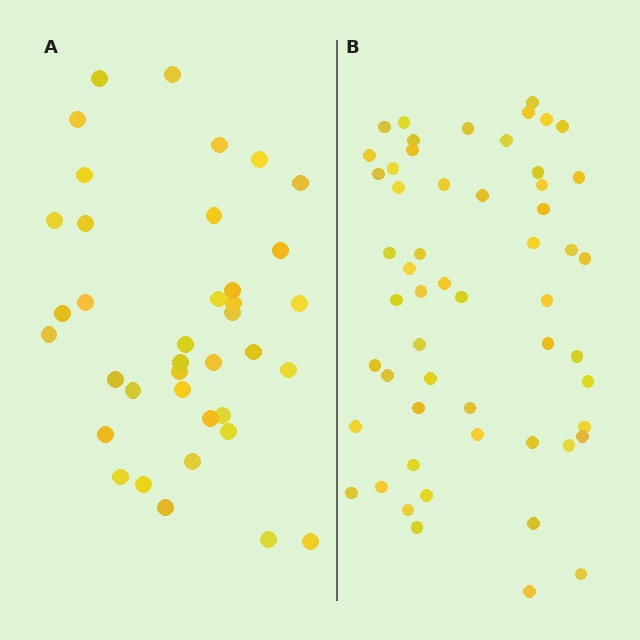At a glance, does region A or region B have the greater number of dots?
Region B (the right region) has more dots.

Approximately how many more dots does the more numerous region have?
Region B has approximately 15 more dots than region A.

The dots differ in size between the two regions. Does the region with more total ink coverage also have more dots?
No. Region A has more total ink coverage because its dots are larger, but region B actually contains more individual dots. Total area can be misleading — the number of items is what matters here.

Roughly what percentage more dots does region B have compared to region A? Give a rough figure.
About 45% more.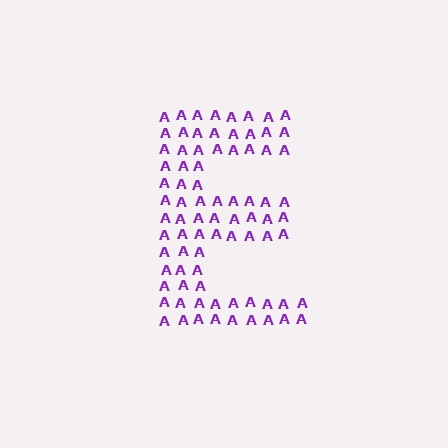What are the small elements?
The small elements are letter A's.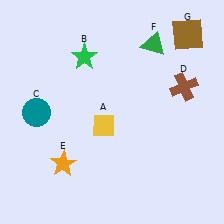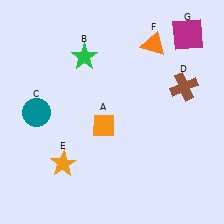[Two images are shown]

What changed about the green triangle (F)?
In Image 1, F is green. In Image 2, it changed to orange.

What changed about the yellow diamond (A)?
In Image 1, A is yellow. In Image 2, it changed to orange.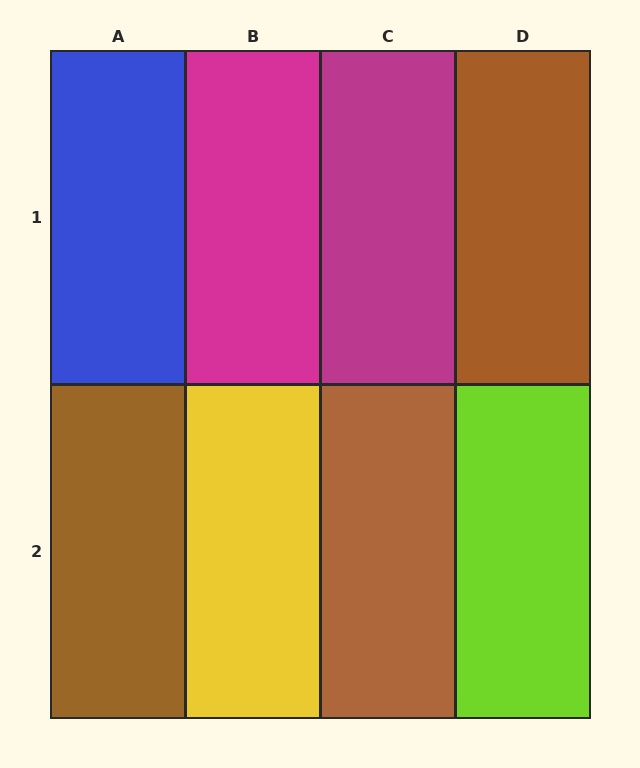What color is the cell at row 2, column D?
Lime.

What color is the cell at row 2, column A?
Brown.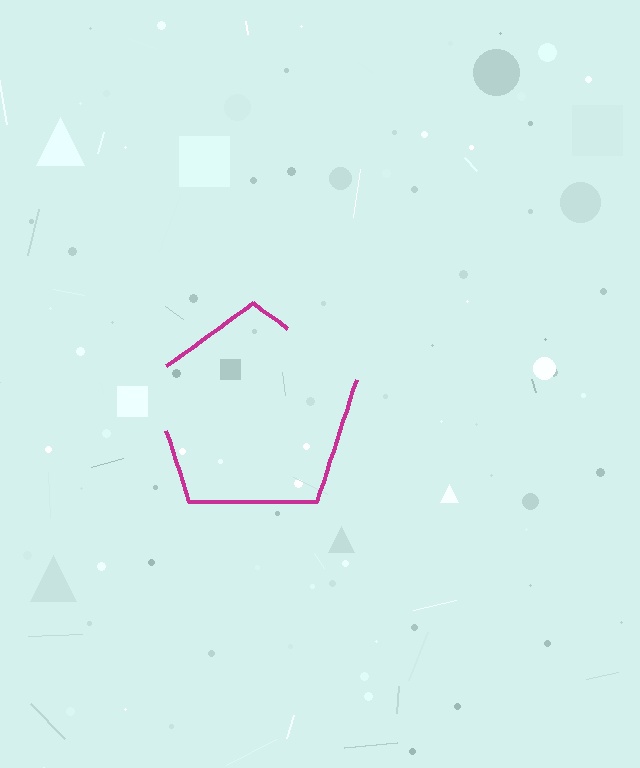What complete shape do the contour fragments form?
The contour fragments form a pentagon.